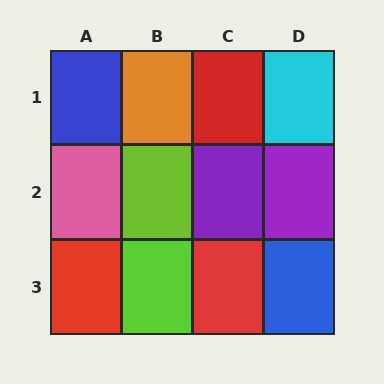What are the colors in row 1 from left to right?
Blue, orange, red, cyan.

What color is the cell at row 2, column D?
Purple.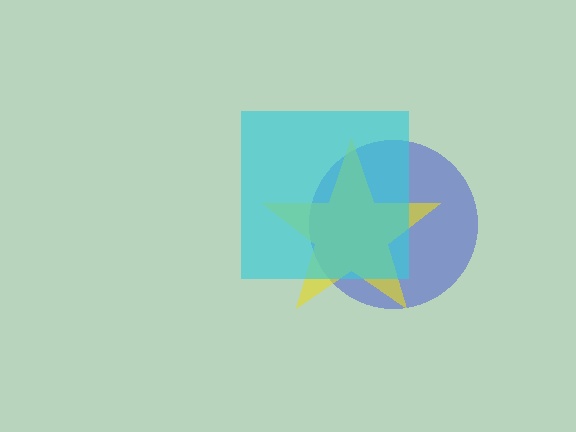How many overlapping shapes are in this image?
There are 3 overlapping shapes in the image.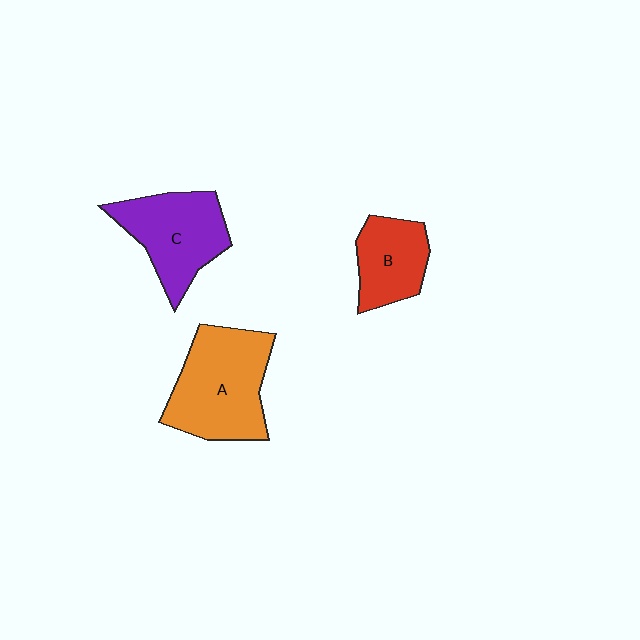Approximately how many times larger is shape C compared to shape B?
Approximately 1.4 times.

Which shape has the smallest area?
Shape B (red).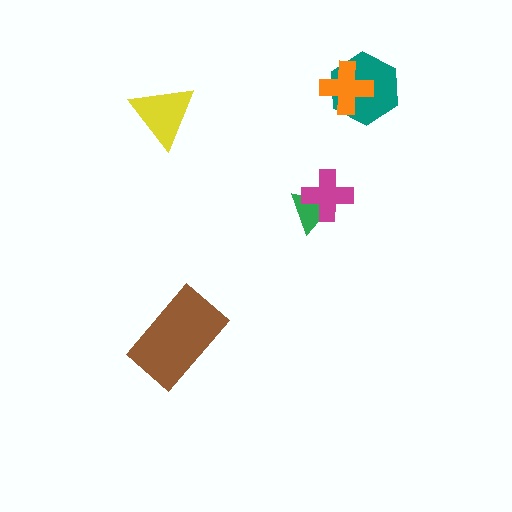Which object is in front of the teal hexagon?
The orange cross is in front of the teal hexagon.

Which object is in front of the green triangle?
The magenta cross is in front of the green triangle.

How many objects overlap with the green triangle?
1 object overlaps with the green triangle.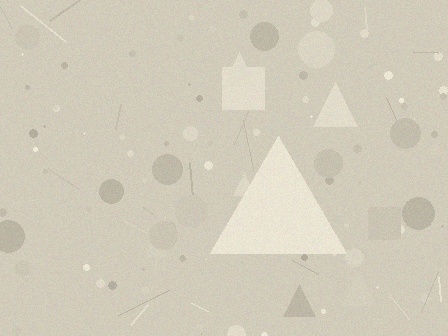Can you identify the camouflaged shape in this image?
The camouflaged shape is a triangle.